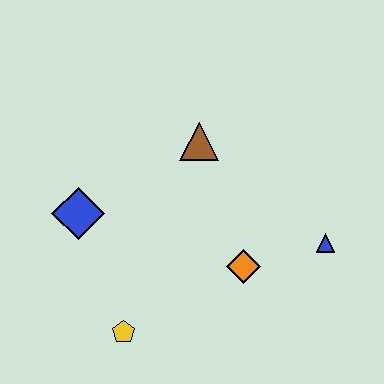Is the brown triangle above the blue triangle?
Yes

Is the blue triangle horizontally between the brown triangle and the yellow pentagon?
No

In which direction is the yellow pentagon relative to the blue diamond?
The yellow pentagon is below the blue diamond.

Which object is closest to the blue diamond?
The yellow pentagon is closest to the blue diamond.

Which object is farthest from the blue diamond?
The blue triangle is farthest from the blue diamond.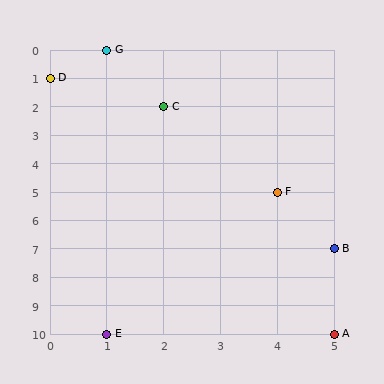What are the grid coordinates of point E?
Point E is at grid coordinates (1, 10).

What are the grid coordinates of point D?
Point D is at grid coordinates (0, 1).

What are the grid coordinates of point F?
Point F is at grid coordinates (4, 5).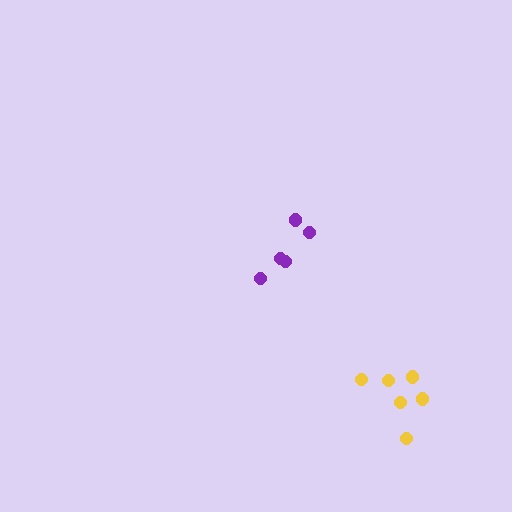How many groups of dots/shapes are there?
There are 2 groups.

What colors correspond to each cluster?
The clusters are colored: purple, yellow.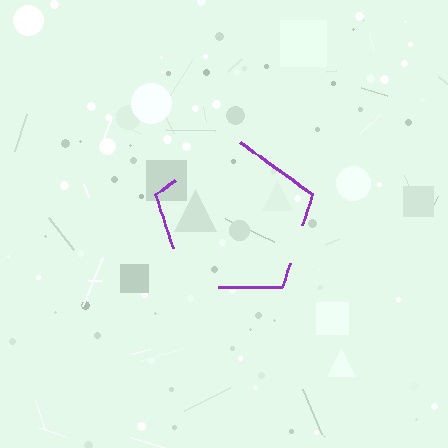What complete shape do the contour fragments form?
The contour fragments form a pentagon.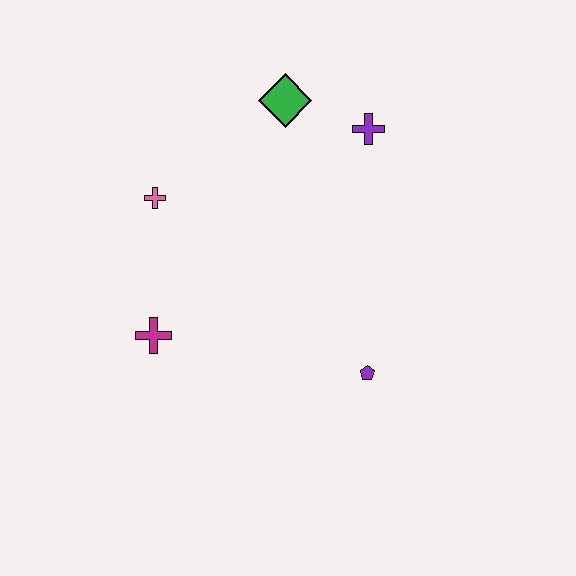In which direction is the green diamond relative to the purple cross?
The green diamond is to the left of the purple cross.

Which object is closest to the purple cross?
The green diamond is closest to the purple cross.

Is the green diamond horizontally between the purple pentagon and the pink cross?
Yes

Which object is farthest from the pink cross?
The purple pentagon is farthest from the pink cross.